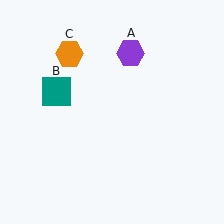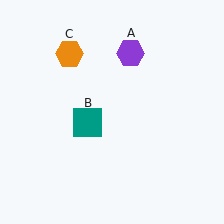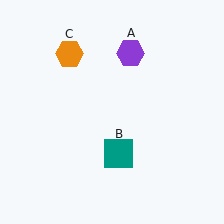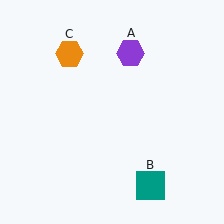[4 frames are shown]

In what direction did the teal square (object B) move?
The teal square (object B) moved down and to the right.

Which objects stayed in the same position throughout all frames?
Purple hexagon (object A) and orange hexagon (object C) remained stationary.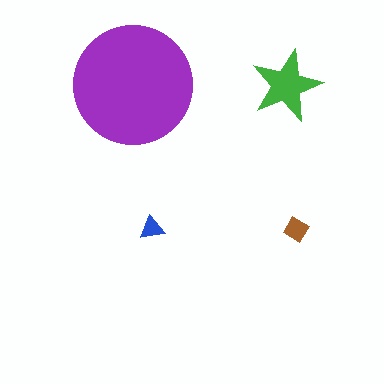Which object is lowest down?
The brown diamond is bottommost.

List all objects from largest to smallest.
The purple circle, the green star, the brown diamond, the blue triangle.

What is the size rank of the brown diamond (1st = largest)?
3rd.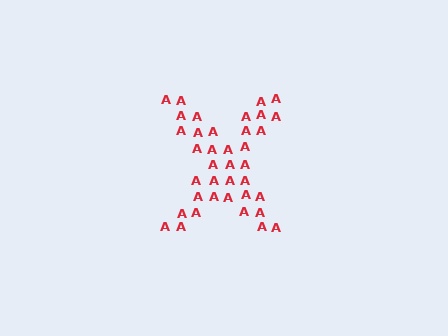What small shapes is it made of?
It is made of small letter A's.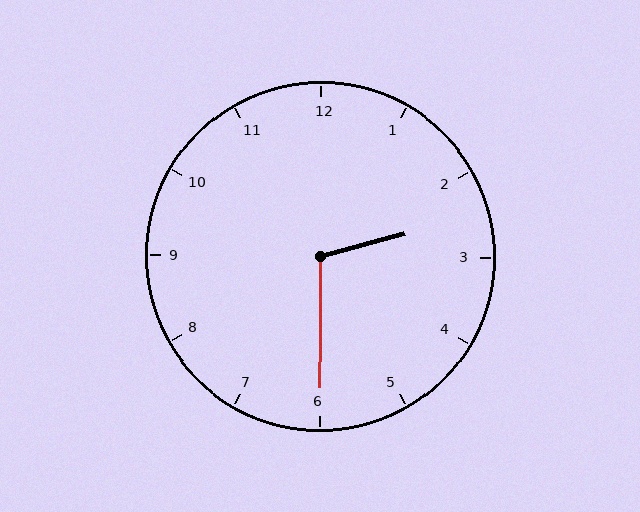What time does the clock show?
2:30.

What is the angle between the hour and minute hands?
Approximately 105 degrees.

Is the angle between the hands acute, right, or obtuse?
It is obtuse.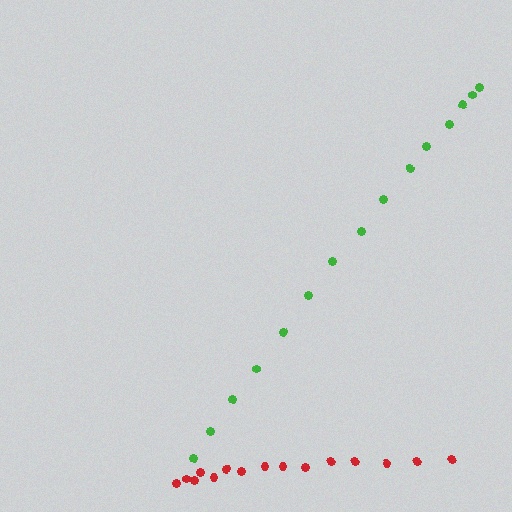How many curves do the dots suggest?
There are 2 distinct paths.